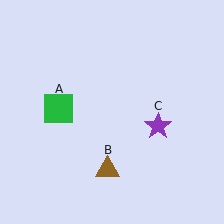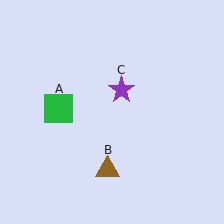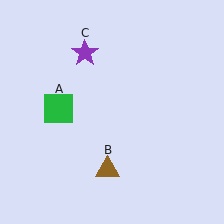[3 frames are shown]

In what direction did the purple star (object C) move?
The purple star (object C) moved up and to the left.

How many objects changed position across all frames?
1 object changed position: purple star (object C).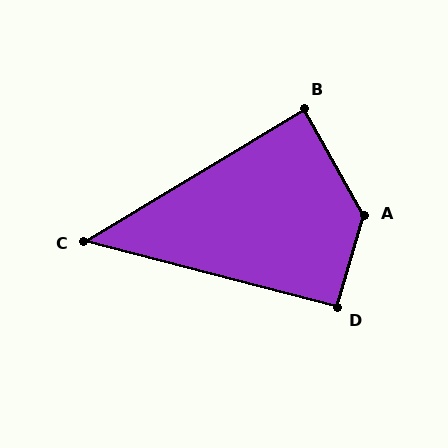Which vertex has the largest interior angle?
A, at approximately 134 degrees.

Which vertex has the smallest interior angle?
C, at approximately 46 degrees.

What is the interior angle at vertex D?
Approximately 92 degrees (approximately right).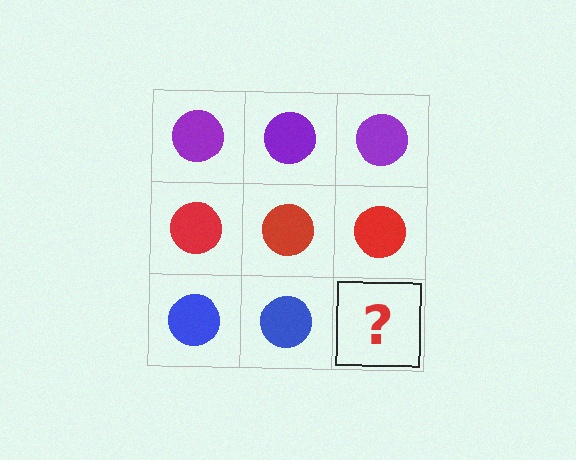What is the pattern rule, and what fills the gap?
The rule is that each row has a consistent color. The gap should be filled with a blue circle.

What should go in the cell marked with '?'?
The missing cell should contain a blue circle.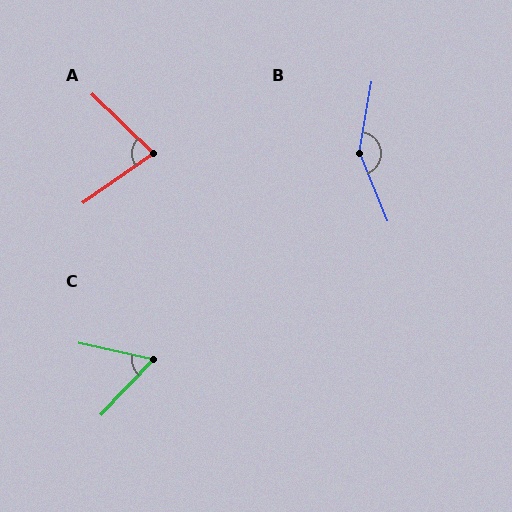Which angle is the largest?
B, at approximately 148 degrees.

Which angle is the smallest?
C, at approximately 60 degrees.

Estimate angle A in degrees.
Approximately 79 degrees.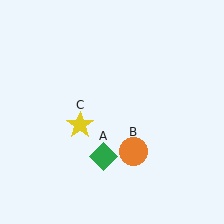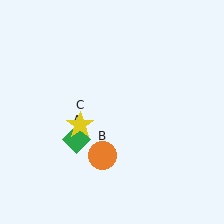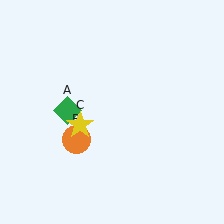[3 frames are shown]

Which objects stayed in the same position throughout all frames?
Yellow star (object C) remained stationary.